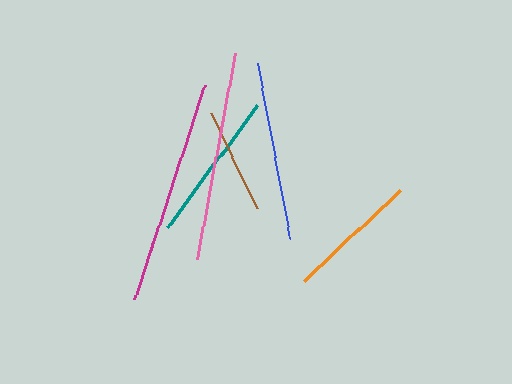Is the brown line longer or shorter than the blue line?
The blue line is longer than the brown line.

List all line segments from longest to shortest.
From longest to shortest: magenta, pink, blue, teal, orange, brown.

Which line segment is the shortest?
The brown line is the shortest at approximately 106 pixels.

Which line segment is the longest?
The magenta line is the longest at approximately 225 pixels.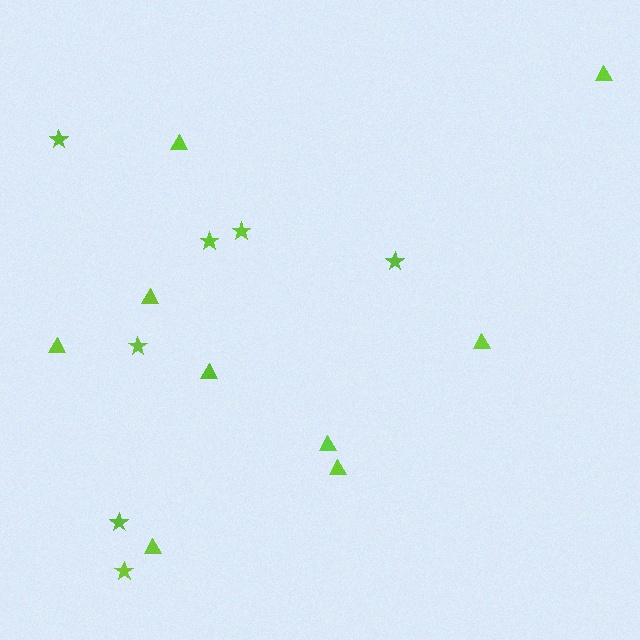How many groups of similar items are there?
There are 2 groups: one group of triangles (9) and one group of stars (7).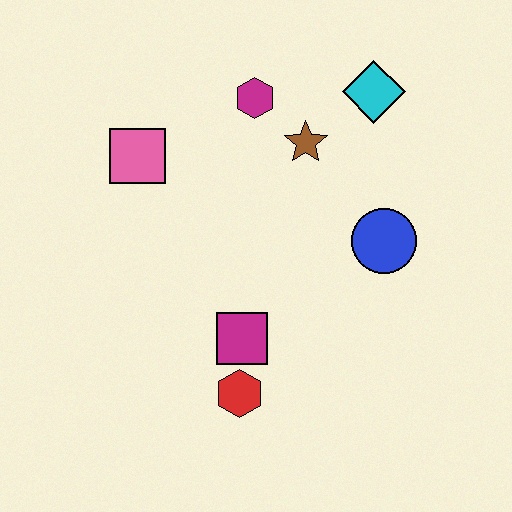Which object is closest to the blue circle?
The brown star is closest to the blue circle.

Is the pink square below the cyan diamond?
Yes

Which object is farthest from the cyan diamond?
The red hexagon is farthest from the cyan diamond.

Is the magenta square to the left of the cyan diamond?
Yes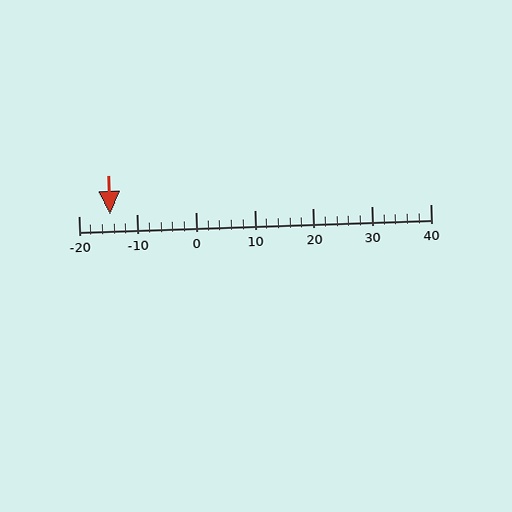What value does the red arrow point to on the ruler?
The red arrow points to approximately -15.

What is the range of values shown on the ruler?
The ruler shows values from -20 to 40.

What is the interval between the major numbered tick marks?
The major tick marks are spaced 10 units apart.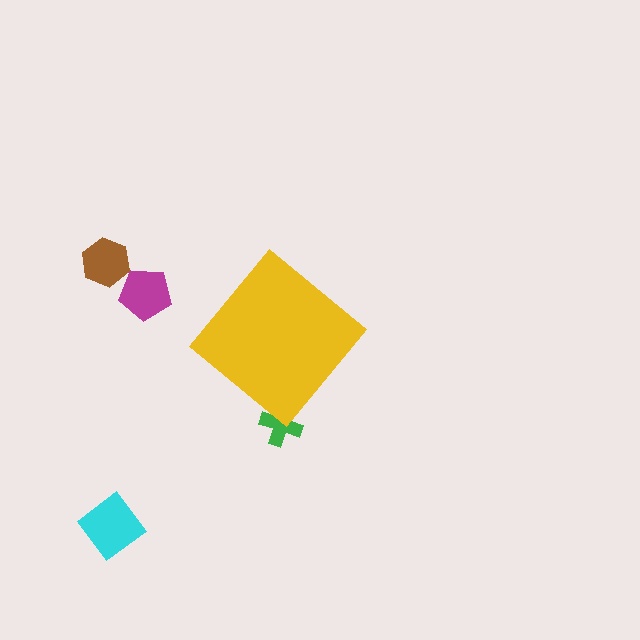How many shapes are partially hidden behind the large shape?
1 shape is partially hidden.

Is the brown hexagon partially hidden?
No, the brown hexagon is fully visible.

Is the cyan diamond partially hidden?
No, the cyan diamond is fully visible.